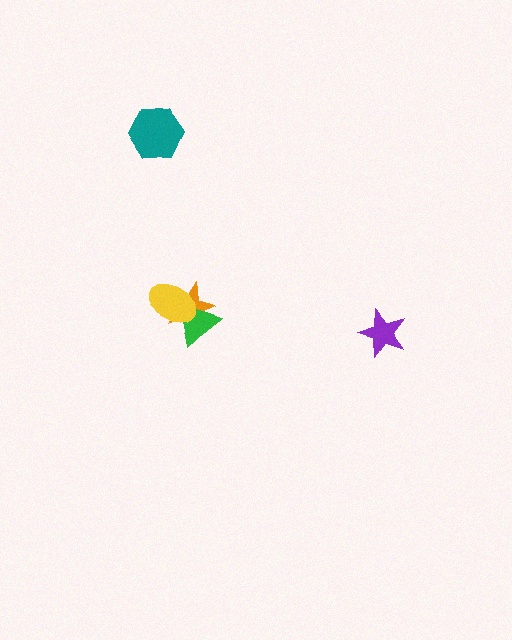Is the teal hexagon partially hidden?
No, no other shape covers it.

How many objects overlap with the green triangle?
2 objects overlap with the green triangle.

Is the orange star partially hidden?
Yes, it is partially covered by another shape.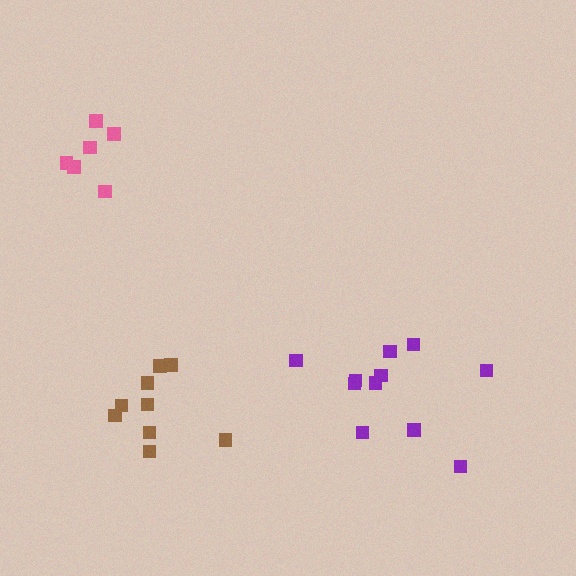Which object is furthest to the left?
The pink cluster is leftmost.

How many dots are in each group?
Group 1: 6 dots, Group 2: 11 dots, Group 3: 9 dots (26 total).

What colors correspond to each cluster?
The clusters are colored: pink, purple, brown.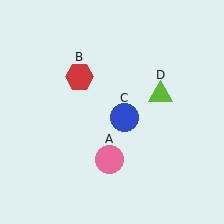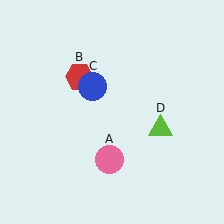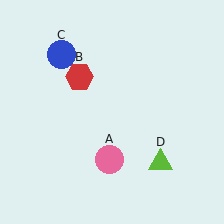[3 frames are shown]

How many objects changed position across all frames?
2 objects changed position: blue circle (object C), lime triangle (object D).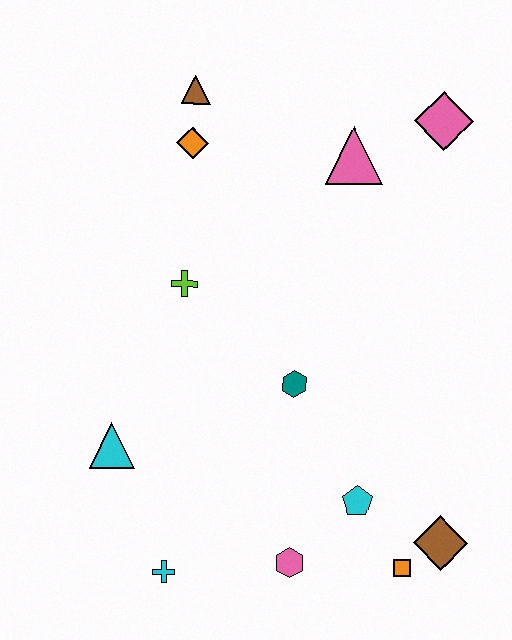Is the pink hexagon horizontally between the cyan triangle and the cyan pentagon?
Yes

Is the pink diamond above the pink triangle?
Yes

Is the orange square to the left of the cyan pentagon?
No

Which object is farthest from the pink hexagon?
The brown triangle is farthest from the pink hexagon.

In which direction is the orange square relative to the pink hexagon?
The orange square is to the right of the pink hexagon.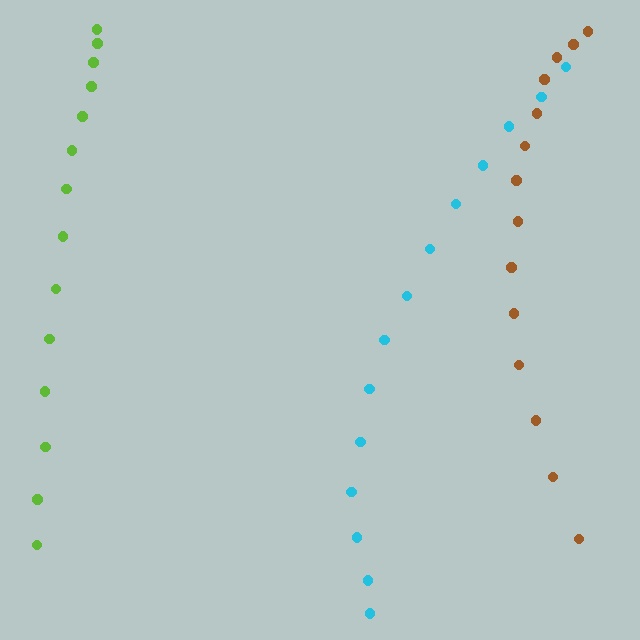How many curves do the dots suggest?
There are 3 distinct paths.